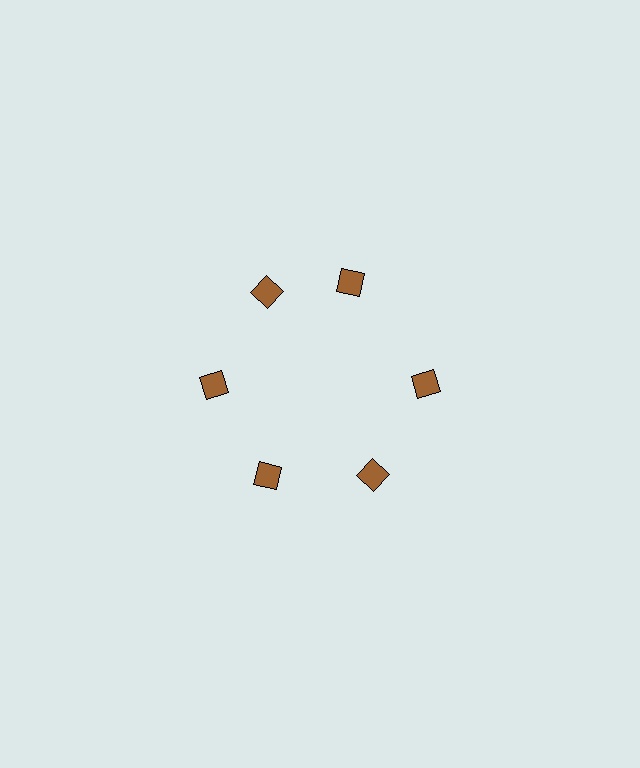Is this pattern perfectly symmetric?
No. The 6 brown squares are arranged in a ring, but one element near the 1 o'clock position is rotated out of alignment along the ring, breaking the 6-fold rotational symmetry.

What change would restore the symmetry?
The symmetry would be restored by rotating it back into even spacing with its neighbors so that all 6 squares sit at equal angles and equal distance from the center.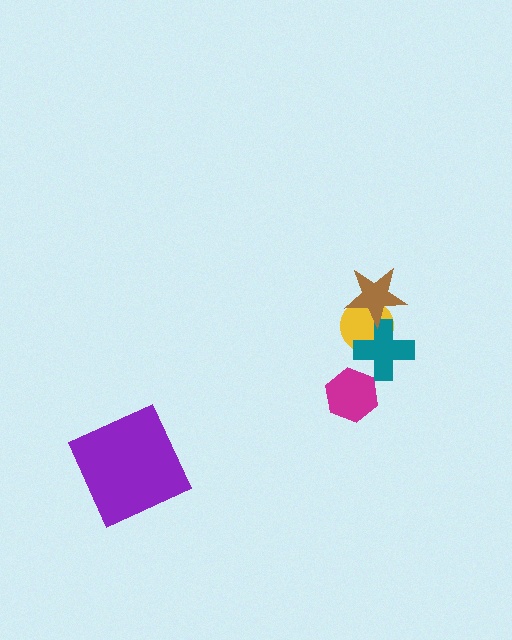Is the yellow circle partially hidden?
Yes, it is partially covered by another shape.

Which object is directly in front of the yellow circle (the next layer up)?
The teal cross is directly in front of the yellow circle.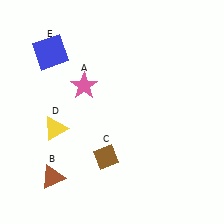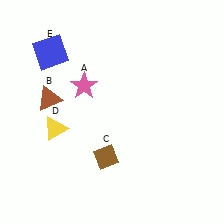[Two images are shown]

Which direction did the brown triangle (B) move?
The brown triangle (B) moved up.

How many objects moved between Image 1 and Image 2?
1 object moved between the two images.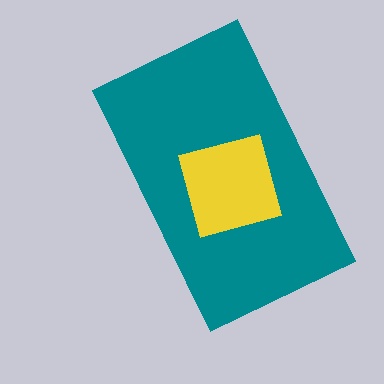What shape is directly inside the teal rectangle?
The yellow square.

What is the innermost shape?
The yellow square.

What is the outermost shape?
The teal rectangle.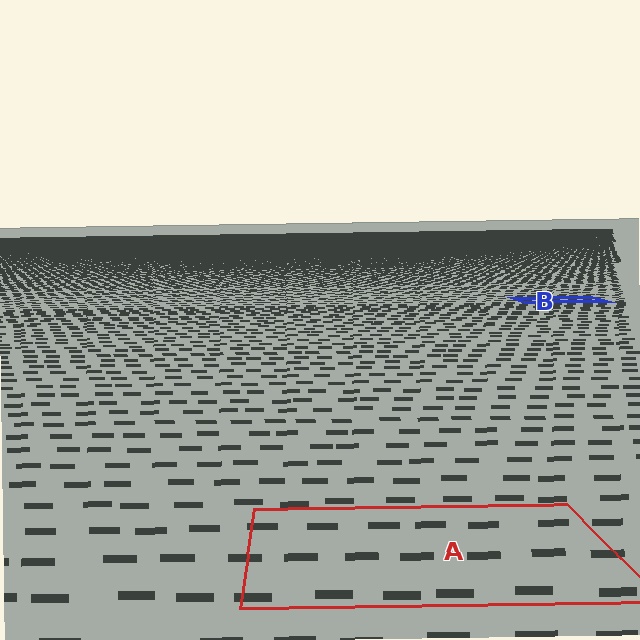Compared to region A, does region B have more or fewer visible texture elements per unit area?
Region B has more texture elements per unit area — they are packed more densely because it is farther away.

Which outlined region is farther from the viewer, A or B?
Region B is farther from the viewer — the texture elements inside it appear smaller and more densely packed.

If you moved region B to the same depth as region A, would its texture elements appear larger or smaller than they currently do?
They would appear larger. At a closer depth, the same texture elements are projected at a bigger on-screen size.